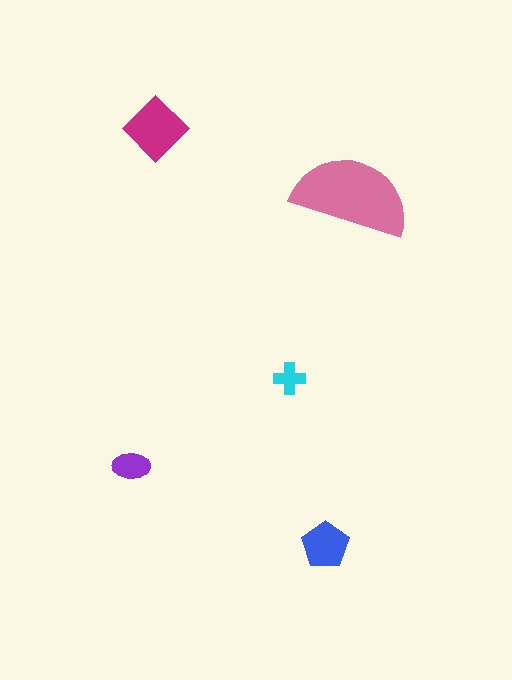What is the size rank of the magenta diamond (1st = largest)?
2nd.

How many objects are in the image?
There are 5 objects in the image.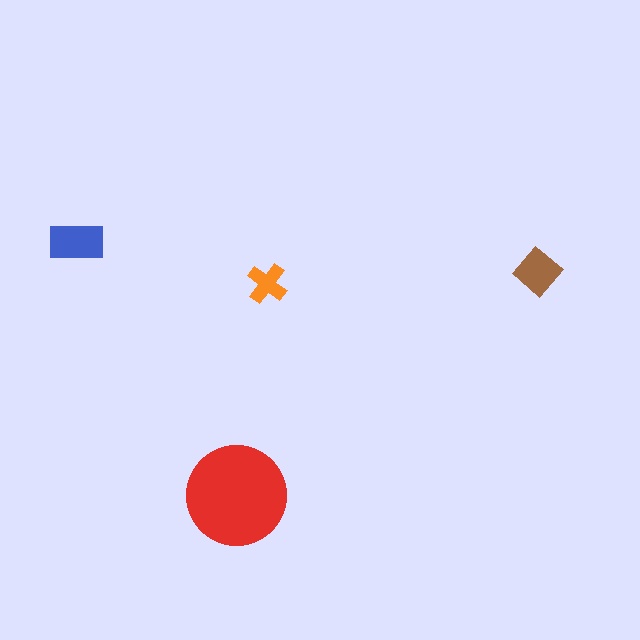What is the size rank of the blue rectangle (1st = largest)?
2nd.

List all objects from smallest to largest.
The orange cross, the brown diamond, the blue rectangle, the red circle.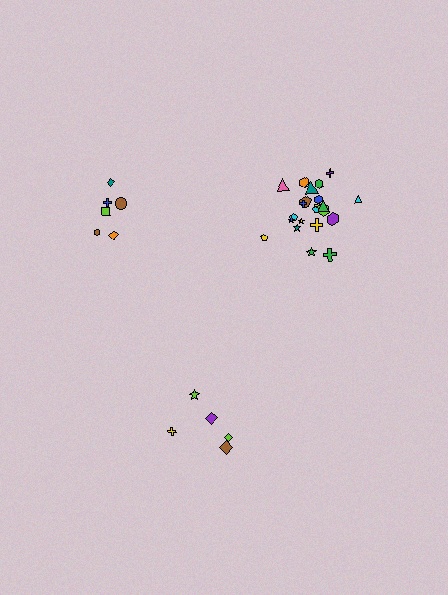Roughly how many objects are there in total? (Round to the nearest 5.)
Roughly 35 objects in total.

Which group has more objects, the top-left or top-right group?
The top-right group.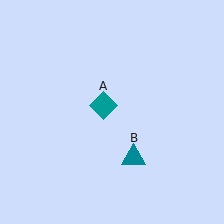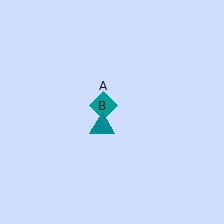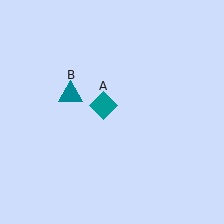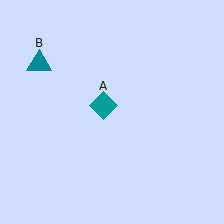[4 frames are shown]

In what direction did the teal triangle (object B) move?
The teal triangle (object B) moved up and to the left.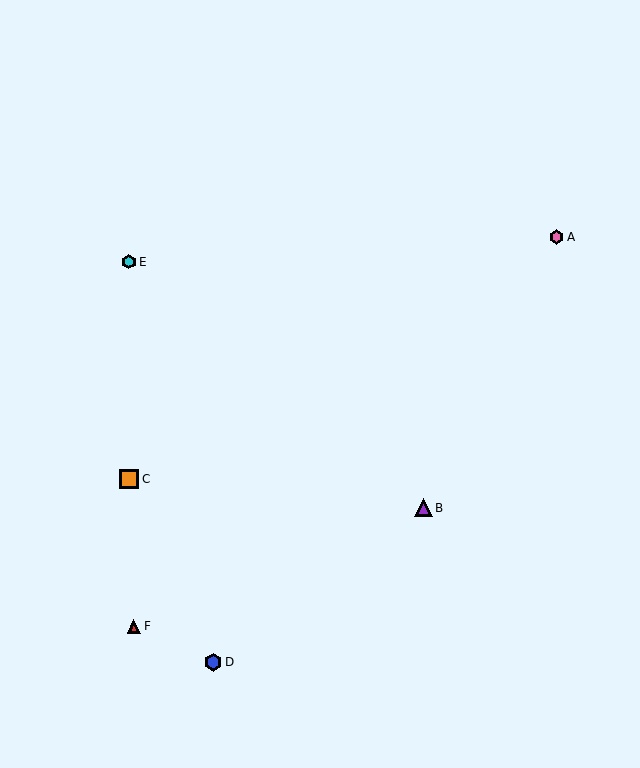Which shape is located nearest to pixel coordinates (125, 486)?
The orange square (labeled C) at (129, 479) is nearest to that location.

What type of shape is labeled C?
Shape C is an orange square.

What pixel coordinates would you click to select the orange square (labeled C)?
Click at (129, 479) to select the orange square C.